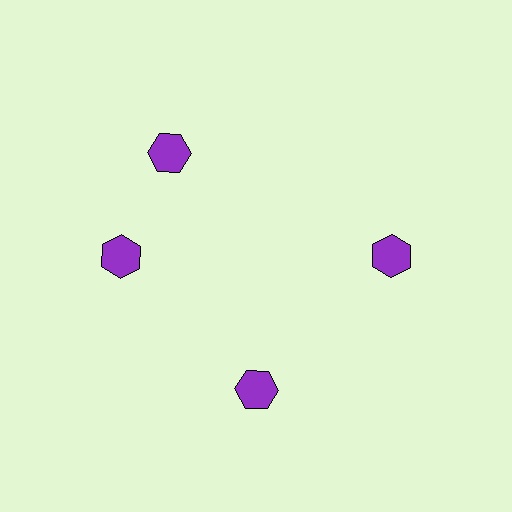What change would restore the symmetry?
The symmetry would be restored by rotating it back into even spacing with its neighbors so that all 4 hexagons sit at equal angles and equal distance from the center.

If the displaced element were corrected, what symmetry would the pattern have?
It would have 4-fold rotational symmetry — the pattern would map onto itself every 90 degrees.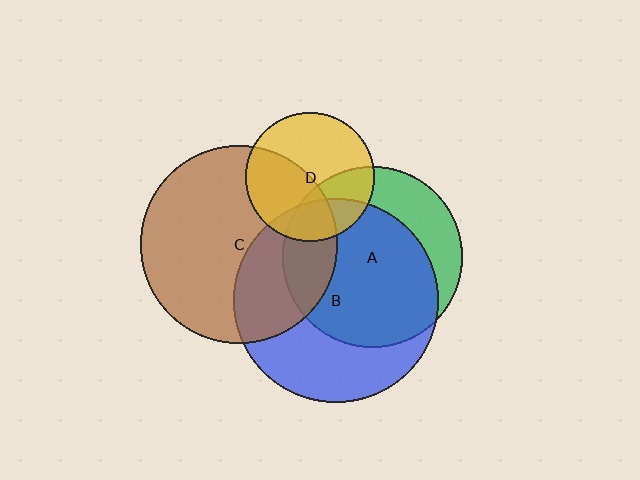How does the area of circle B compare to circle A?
Approximately 1.3 times.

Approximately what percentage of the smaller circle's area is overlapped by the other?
Approximately 70%.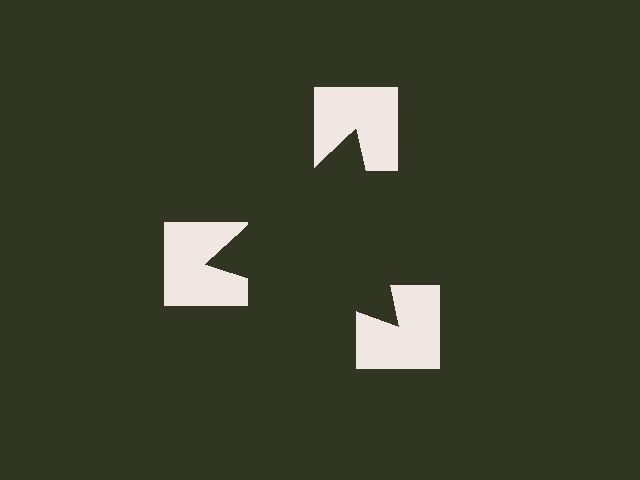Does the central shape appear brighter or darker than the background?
It typically appears slightly darker than the background, even though no actual brightness change is drawn.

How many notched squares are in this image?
There are 3 — one at each vertex of the illusory triangle.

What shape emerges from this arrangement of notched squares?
An illusory triangle — its edges are inferred from the aligned wedge cuts in the notched squares, not physically drawn.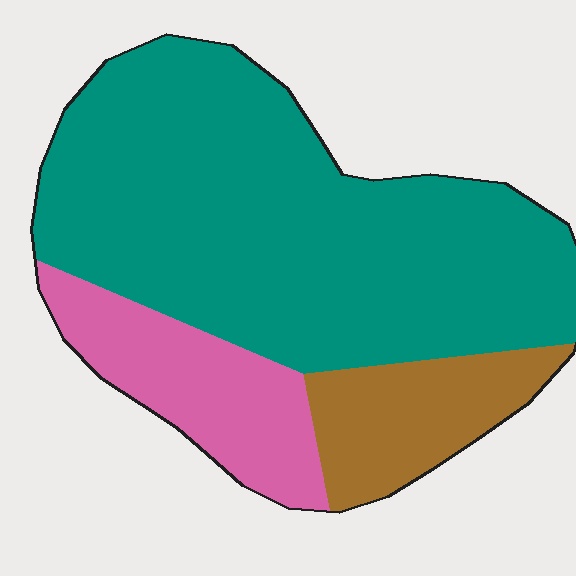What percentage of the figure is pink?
Pink covers about 20% of the figure.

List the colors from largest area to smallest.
From largest to smallest: teal, pink, brown.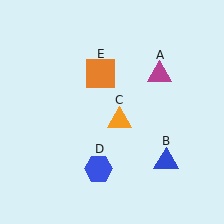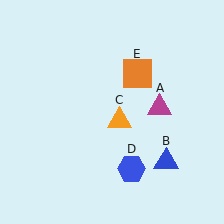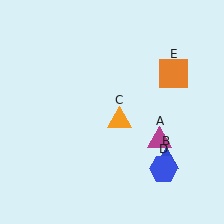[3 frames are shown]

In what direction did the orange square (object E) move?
The orange square (object E) moved right.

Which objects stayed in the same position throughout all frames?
Blue triangle (object B) and orange triangle (object C) remained stationary.